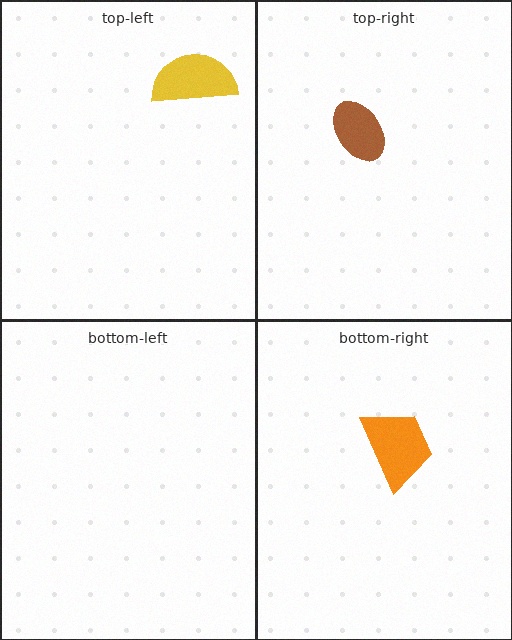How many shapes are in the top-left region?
1.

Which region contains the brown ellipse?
The top-right region.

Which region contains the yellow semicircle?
The top-left region.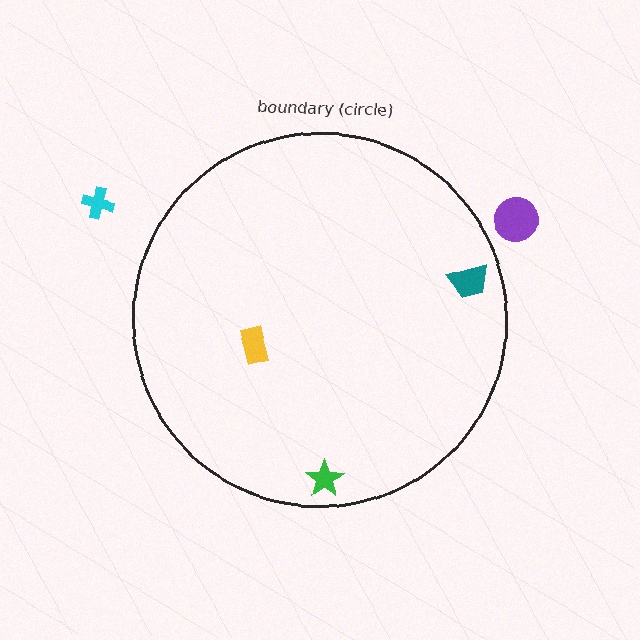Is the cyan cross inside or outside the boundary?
Outside.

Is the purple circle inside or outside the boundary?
Outside.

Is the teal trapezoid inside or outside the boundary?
Inside.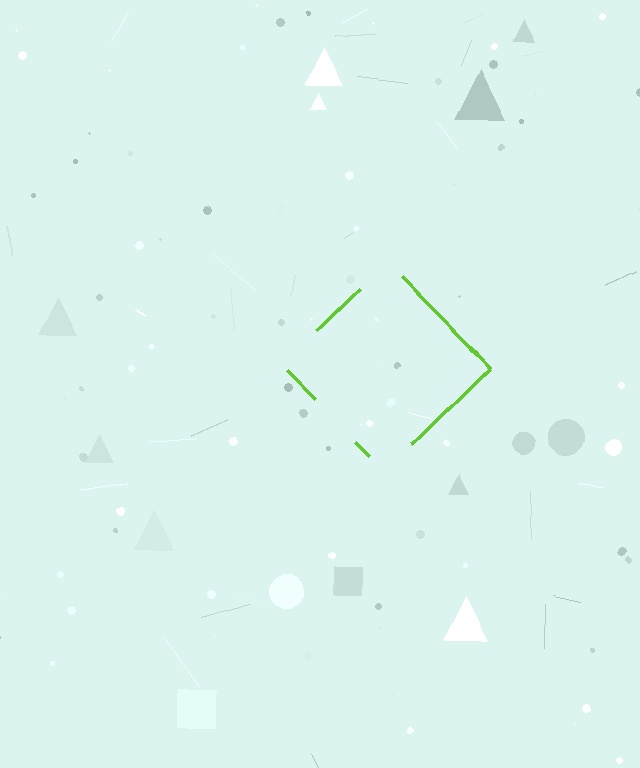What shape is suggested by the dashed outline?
The dashed outline suggests a diamond.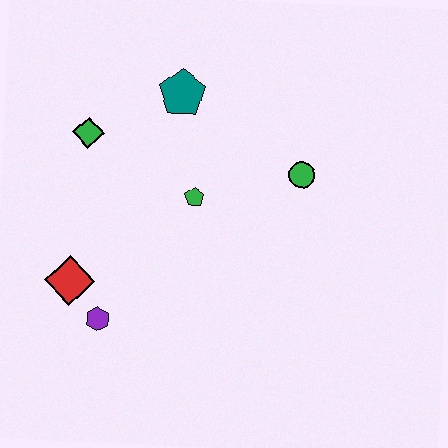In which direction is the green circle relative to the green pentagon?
The green circle is to the right of the green pentagon.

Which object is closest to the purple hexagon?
The red diamond is closest to the purple hexagon.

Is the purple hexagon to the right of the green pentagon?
No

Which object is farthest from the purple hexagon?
The green circle is farthest from the purple hexagon.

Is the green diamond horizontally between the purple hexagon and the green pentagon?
No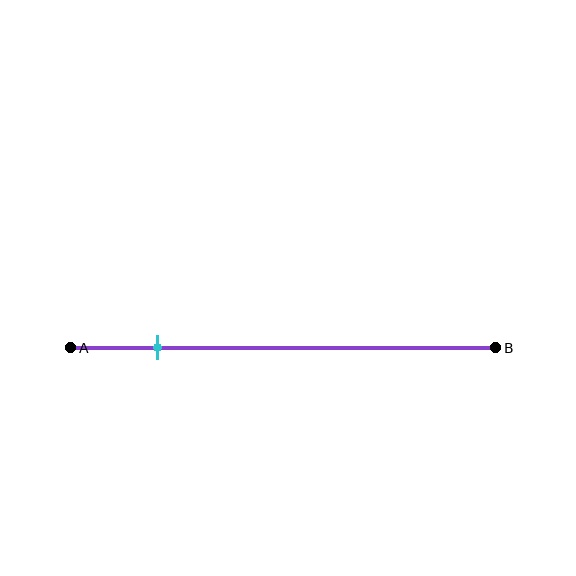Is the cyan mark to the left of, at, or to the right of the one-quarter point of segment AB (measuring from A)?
The cyan mark is to the left of the one-quarter point of segment AB.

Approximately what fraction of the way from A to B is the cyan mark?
The cyan mark is approximately 20% of the way from A to B.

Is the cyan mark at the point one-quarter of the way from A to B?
No, the mark is at about 20% from A, not at the 25% one-quarter point.